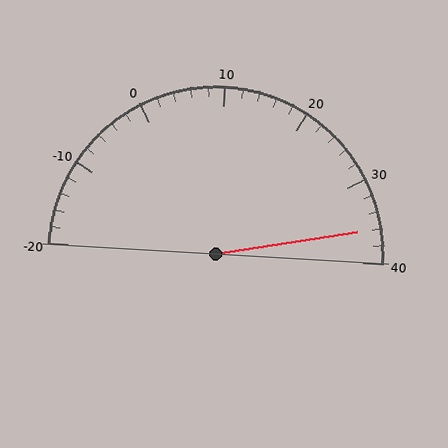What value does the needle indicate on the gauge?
The needle indicates approximately 36.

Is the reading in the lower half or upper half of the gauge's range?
The reading is in the upper half of the range (-20 to 40).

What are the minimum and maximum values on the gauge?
The gauge ranges from -20 to 40.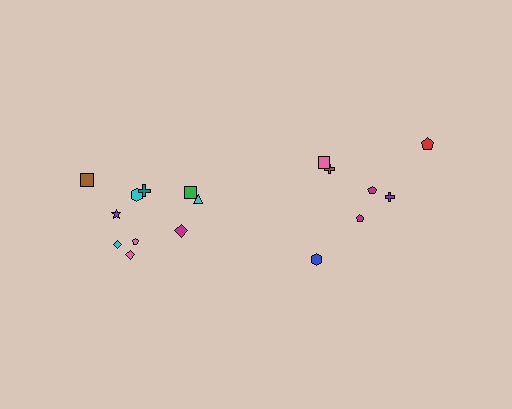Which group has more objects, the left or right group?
The left group.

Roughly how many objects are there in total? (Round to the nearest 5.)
Roughly 15 objects in total.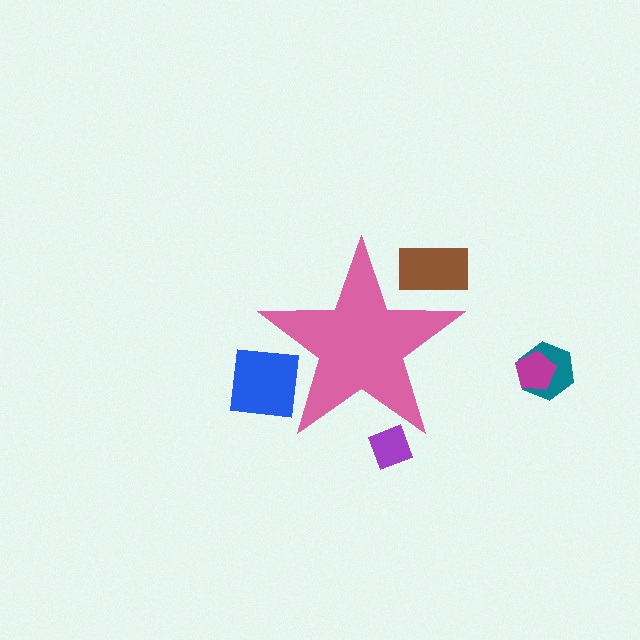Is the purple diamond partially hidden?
Yes, the purple diamond is partially hidden behind the pink star.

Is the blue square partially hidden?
Yes, the blue square is partially hidden behind the pink star.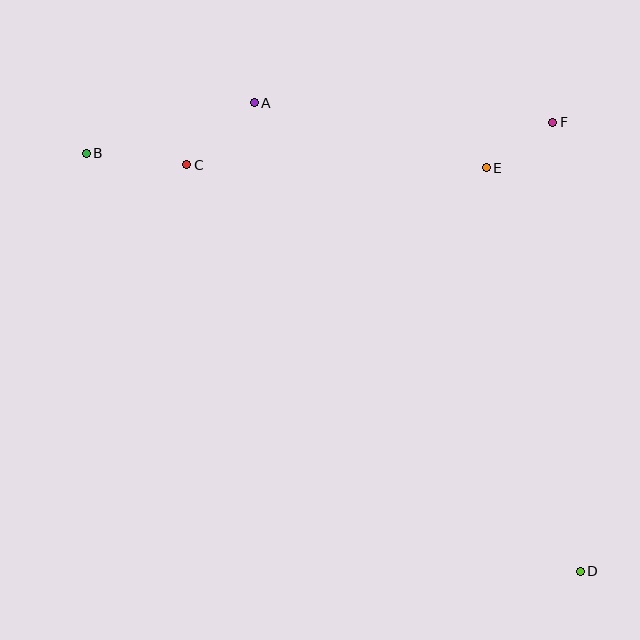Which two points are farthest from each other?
Points B and D are farthest from each other.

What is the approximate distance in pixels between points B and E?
The distance between B and E is approximately 400 pixels.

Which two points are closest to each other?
Points E and F are closest to each other.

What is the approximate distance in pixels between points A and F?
The distance between A and F is approximately 299 pixels.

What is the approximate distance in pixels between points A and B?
The distance between A and B is approximately 175 pixels.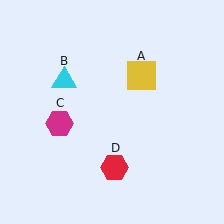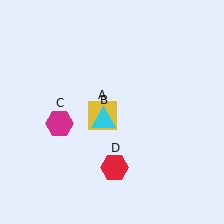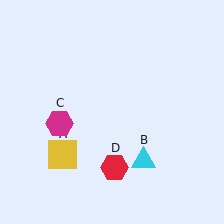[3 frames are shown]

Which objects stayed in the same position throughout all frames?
Magenta hexagon (object C) and red hexagon (object D) remained stationary.